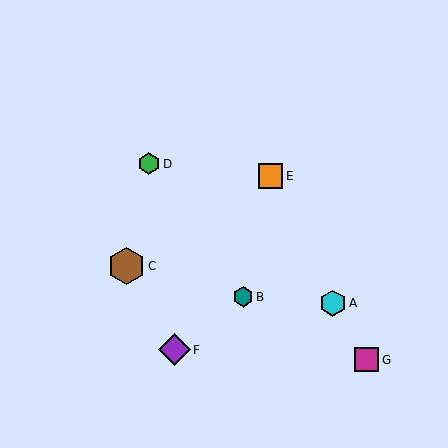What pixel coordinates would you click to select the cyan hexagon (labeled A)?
Click at (333, 303) to select the cyan hexagon A.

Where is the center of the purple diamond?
The center of the purple diamond is at (174, 350).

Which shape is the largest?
The brown hexagon (labeled C) is the largest.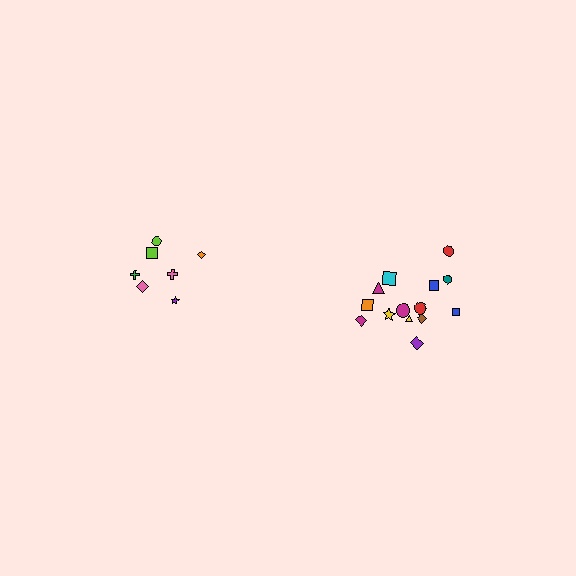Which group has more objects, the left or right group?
The right group.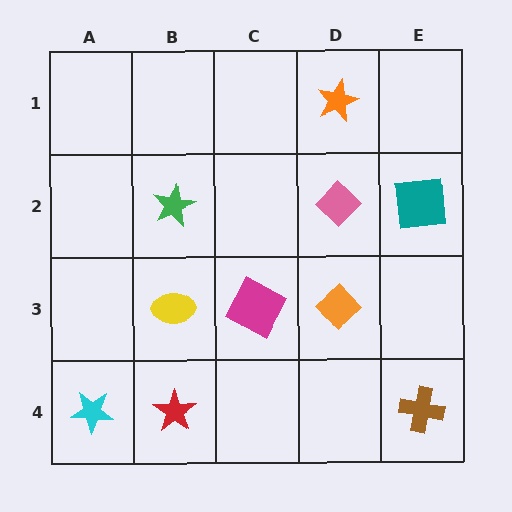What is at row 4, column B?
A red star.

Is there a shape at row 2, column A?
No, that cell is empty.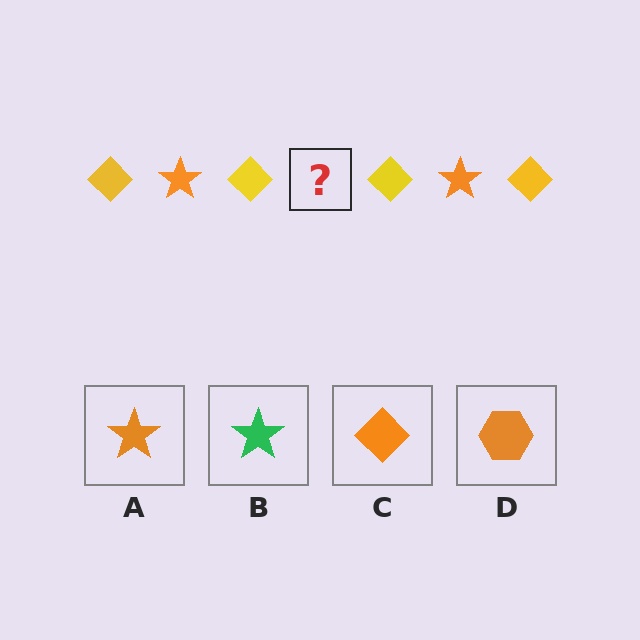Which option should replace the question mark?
Option A.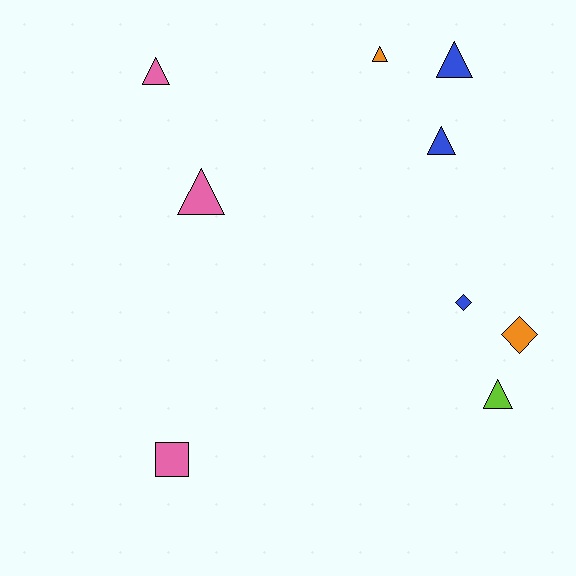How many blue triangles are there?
There are 2 blue triangles.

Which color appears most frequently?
Blue, with 3 objects.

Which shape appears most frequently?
Triangle, with 6 objects.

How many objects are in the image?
There are 9 objects.